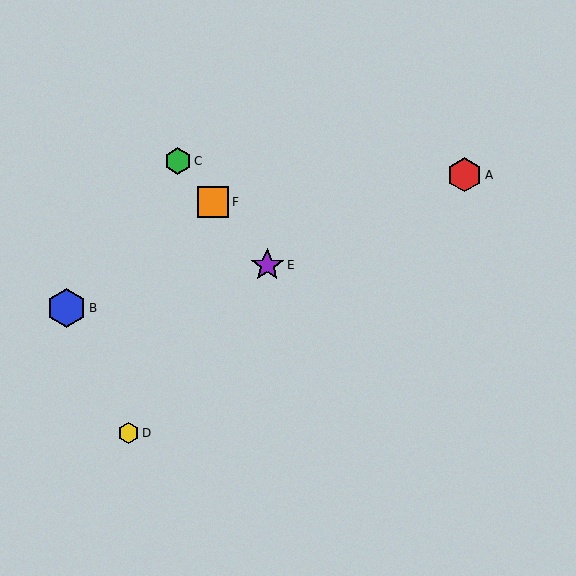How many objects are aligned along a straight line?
3 objects (C, E, F) are aligned along a straight line.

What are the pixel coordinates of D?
Object D is at (128, 433).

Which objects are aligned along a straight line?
Objects C, E, F are aligned along a straight line.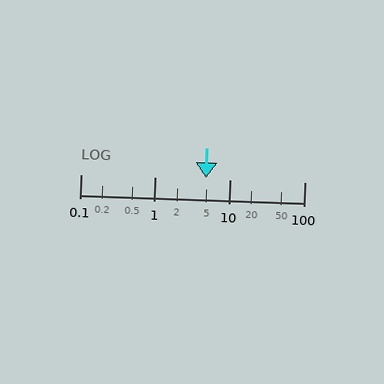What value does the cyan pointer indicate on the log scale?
The pointer indicates approximately 4.8.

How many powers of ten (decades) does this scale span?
The scale spans 3 decades, from 0.1 to 100.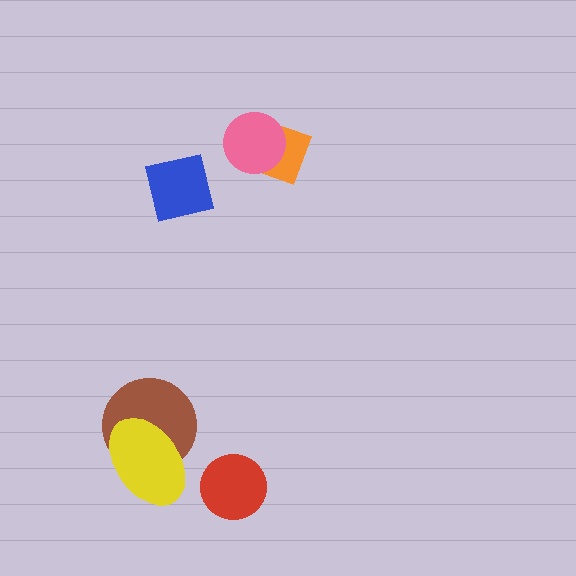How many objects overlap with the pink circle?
1 object overlaps with the pink circle.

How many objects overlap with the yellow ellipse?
1 object overlaps with the yellow ellipse.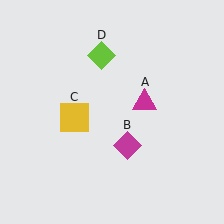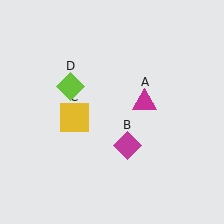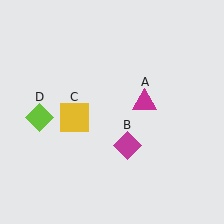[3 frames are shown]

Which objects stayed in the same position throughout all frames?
Magenta triangle (object A) and magenta diamond (object B) and yellow square (object C) remained stationary.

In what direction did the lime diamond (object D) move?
The lime diamond (object D) moved down and to the left.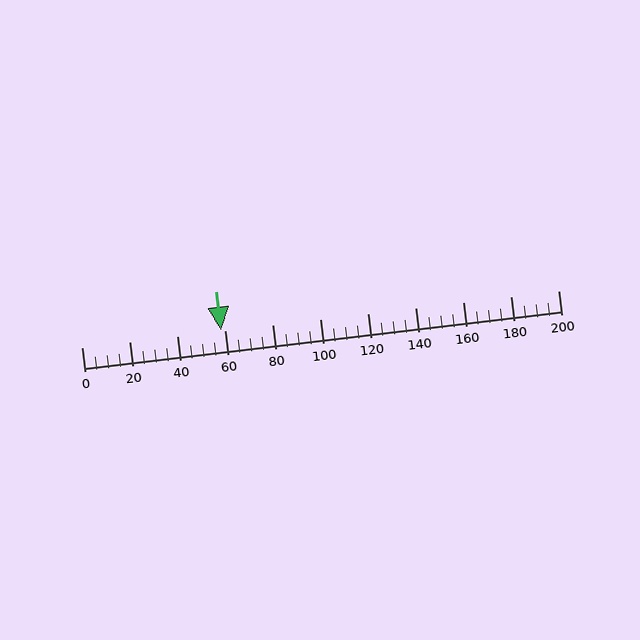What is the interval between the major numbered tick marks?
The major tick marks are spaced 20 units apart.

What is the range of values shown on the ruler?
The ruler shows values from 0 to 200.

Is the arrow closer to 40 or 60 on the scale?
The arrow is closer to 60.